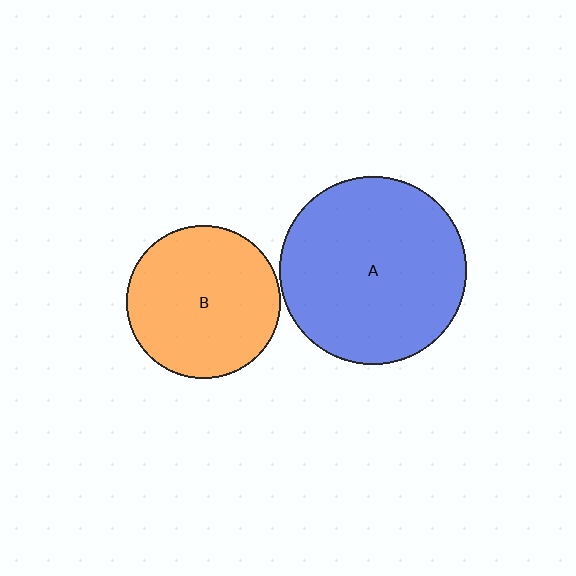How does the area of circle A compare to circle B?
Approximately 1.5 times.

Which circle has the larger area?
Circle A (blue).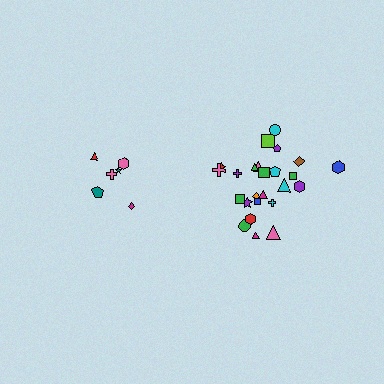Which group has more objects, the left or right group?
The right group.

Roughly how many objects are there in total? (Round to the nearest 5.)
Roughly 30 objects in total.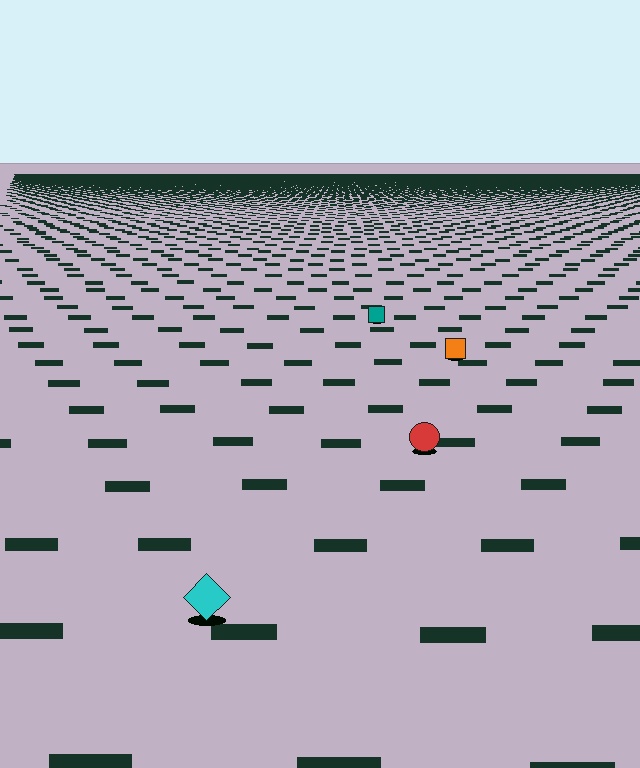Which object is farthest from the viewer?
The teal square is farthest from the viewer. It appears smaller and the ground texture around it is denser.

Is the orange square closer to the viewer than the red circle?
No. The red circle is closer — you can tell from the texture gradient: the ground texture is coarser near it.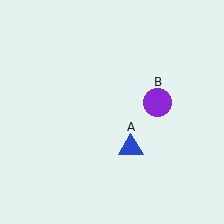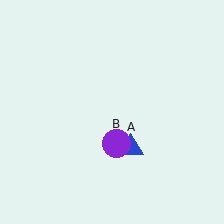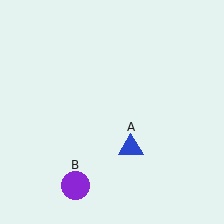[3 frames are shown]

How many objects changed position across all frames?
1 object changed position: purple circle (object B).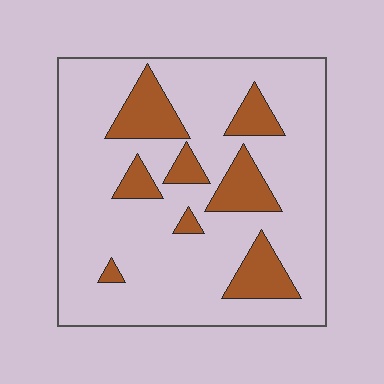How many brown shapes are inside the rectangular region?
8.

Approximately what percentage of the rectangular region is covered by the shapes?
Approximately 20%.